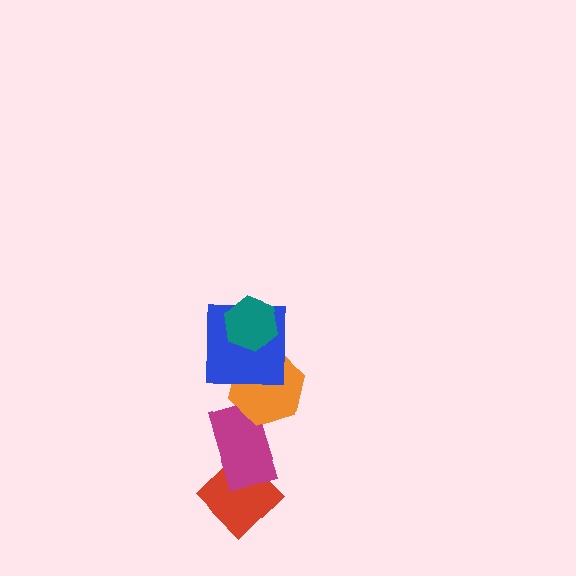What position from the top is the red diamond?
The red diamond is 5th from the top.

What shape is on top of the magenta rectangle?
The orange hexagon is on top of the magenta rectangle.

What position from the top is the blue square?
The blue square is 2nd from the top.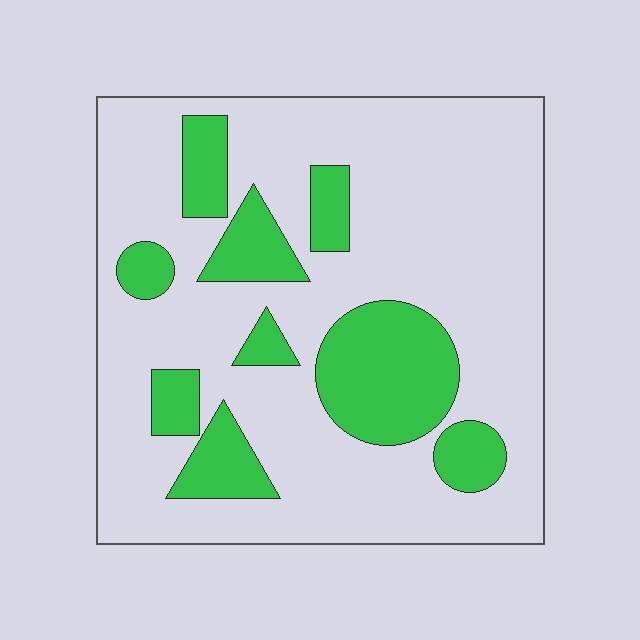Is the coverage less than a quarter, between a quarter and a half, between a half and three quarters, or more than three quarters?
Less than a quarter.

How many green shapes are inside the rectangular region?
9.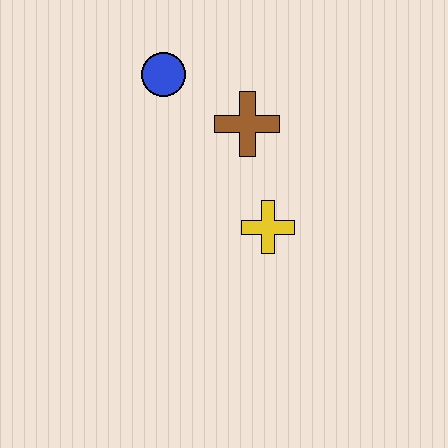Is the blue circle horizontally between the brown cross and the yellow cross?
No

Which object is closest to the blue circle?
The brown cross is closest to the blue circle.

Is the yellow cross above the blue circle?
No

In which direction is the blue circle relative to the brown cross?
The blue circle is to the left of the brown cross.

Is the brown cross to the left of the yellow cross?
Yes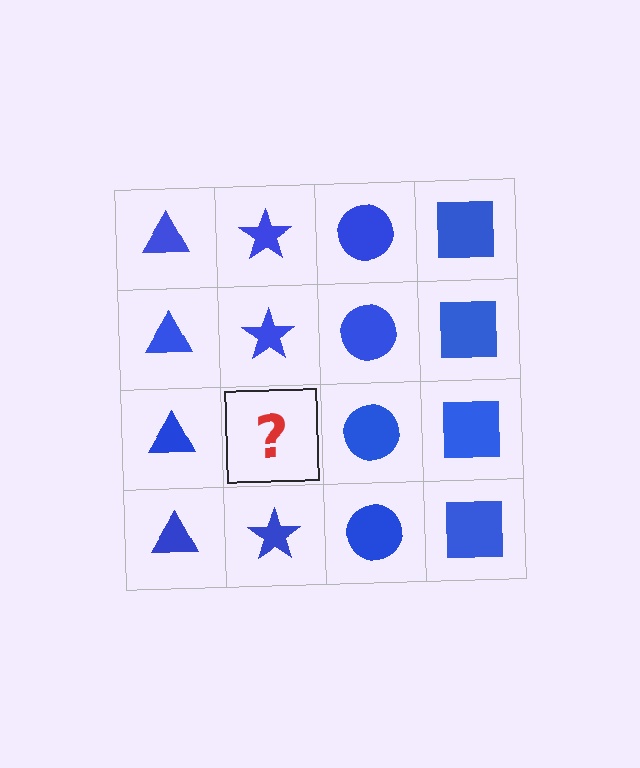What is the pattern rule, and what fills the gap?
The rule is that each column has a consistent shape. The gap should be filled with a blue star.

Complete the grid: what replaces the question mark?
The question mark should be replaced with a blue star.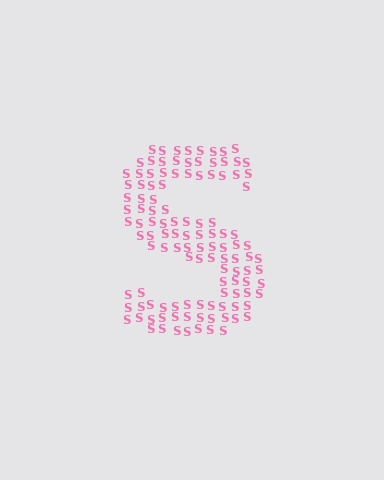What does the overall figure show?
The overall figure shows the letter S.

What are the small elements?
The small elements are letter S's.